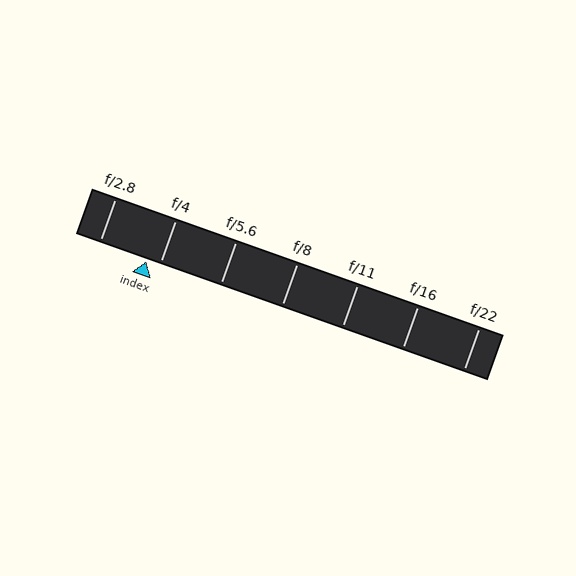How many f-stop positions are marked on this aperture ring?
There are 7 f-stop positions marked.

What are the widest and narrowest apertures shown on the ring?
The widest aperture shown is f/2.8 and the narrowest is f/22.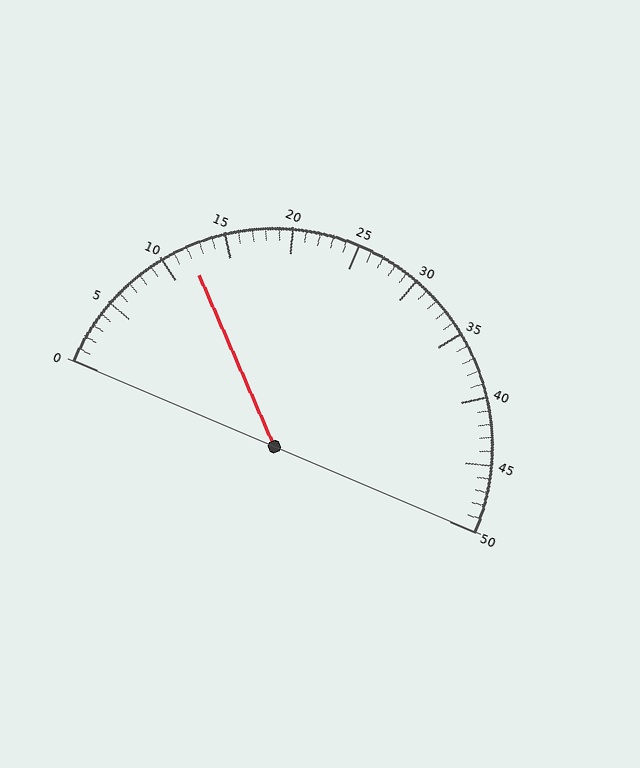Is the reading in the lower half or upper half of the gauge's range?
The reading is in the lower half of the range (0 to 50).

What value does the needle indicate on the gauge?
The needle indicates approximately 12.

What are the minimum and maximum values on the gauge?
The gauge ranges from 0 to 50.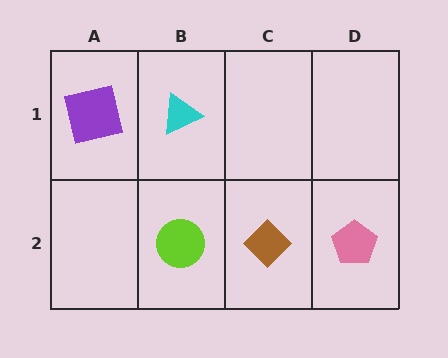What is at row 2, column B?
A lime circle.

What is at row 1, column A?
A purple square.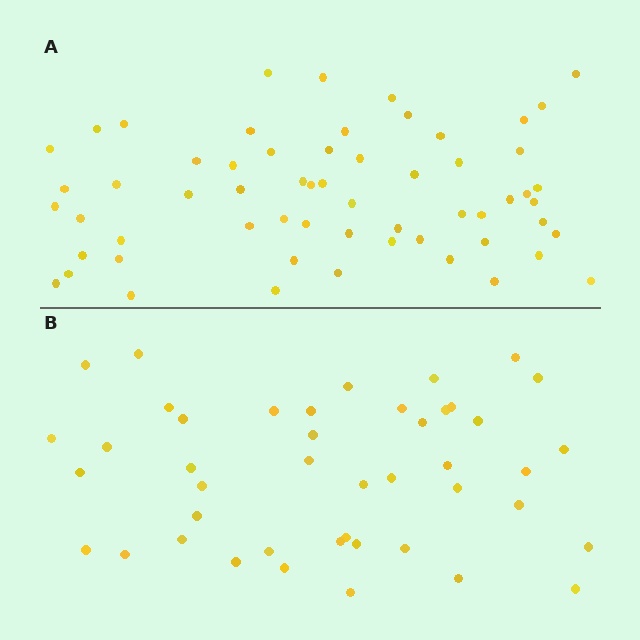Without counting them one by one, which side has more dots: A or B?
Region A (the top region) has more dots.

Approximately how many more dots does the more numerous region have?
Region A has approximately 15 more dots than region B.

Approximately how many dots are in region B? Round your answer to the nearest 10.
About 40 dots. (The exact count is 44, which rounds to 40.)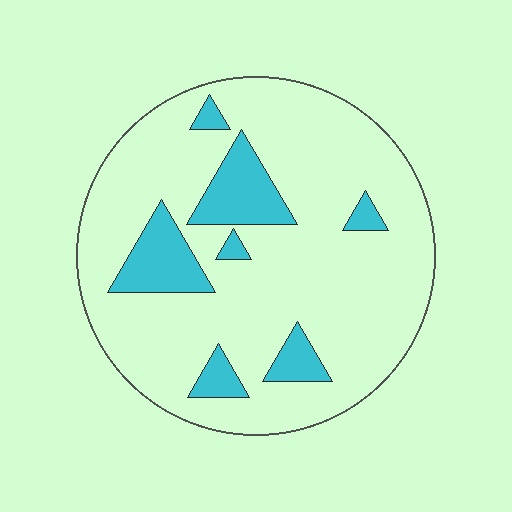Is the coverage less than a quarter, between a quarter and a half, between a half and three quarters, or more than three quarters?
Less than a quarter.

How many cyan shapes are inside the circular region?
7.